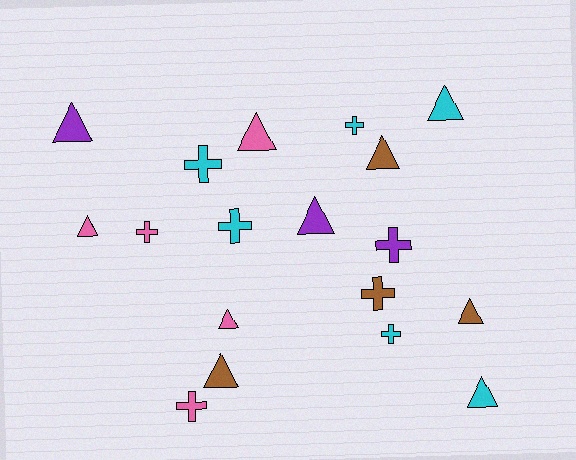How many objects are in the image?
There are 18 objects.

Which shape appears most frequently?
Triangle, with 10 objects.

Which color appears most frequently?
Cyan, with 6 objects.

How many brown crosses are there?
There is 1 brown cross.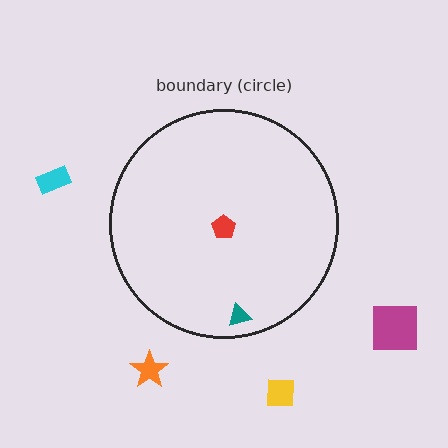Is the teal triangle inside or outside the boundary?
Inside.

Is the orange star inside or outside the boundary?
Outside.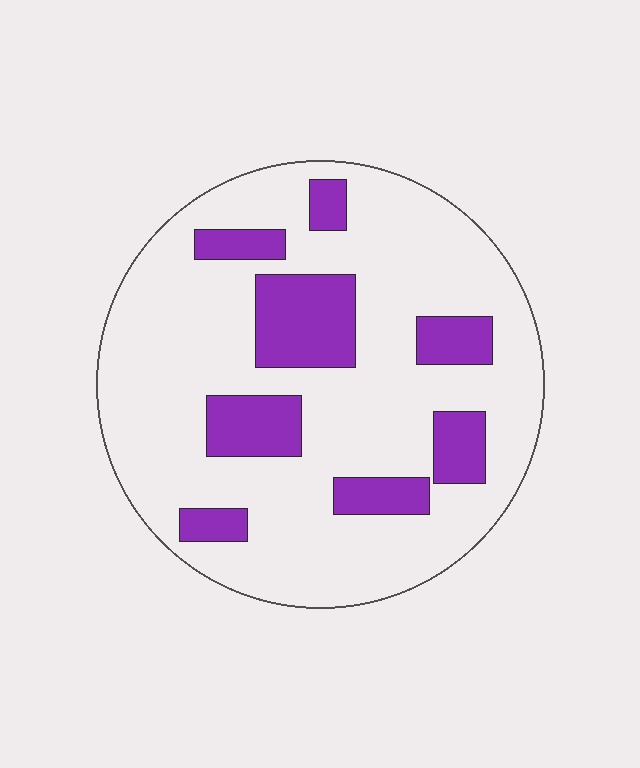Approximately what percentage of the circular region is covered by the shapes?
Approximately 20%.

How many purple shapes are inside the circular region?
8.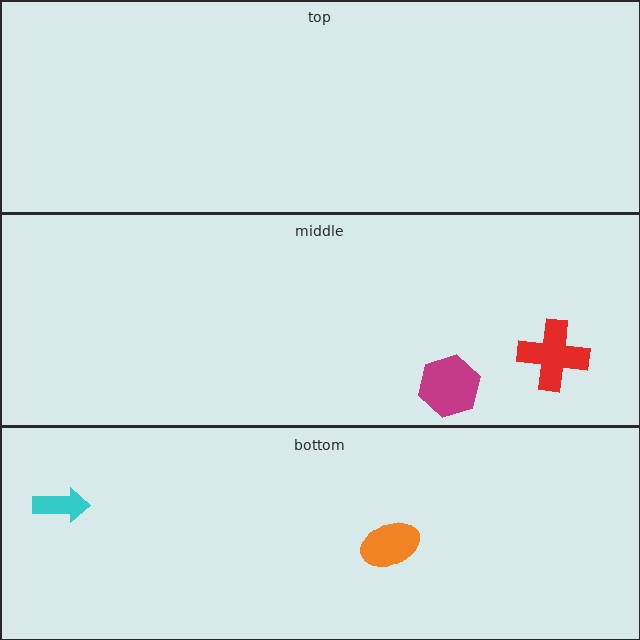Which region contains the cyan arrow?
The bottom region.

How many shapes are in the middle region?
2.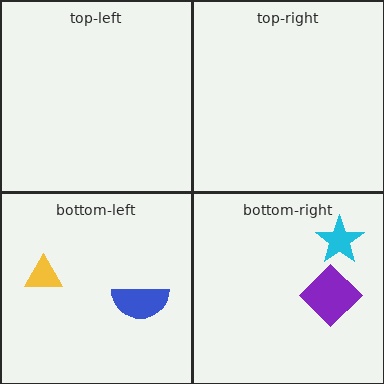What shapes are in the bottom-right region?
The cyan star, the purple diamond.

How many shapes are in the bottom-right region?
2.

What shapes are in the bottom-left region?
The yellow triangle, the blue semicircle.